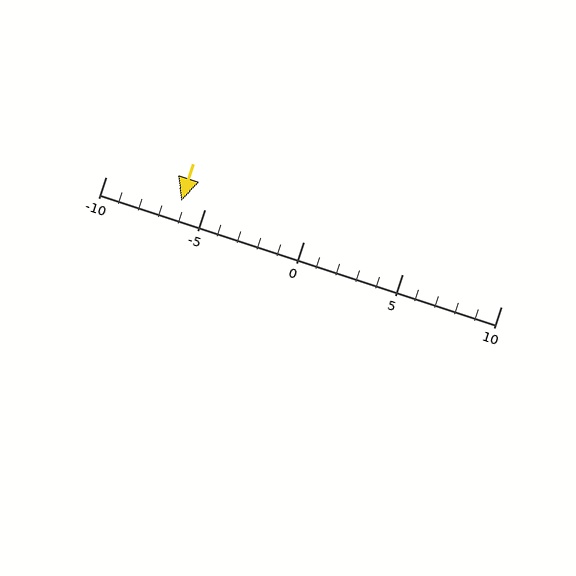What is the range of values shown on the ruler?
The ruler shows values from -10 to 10.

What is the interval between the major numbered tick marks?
The major tick marks are spaced 5 units apart.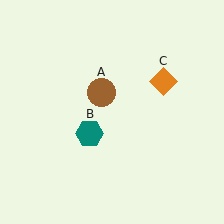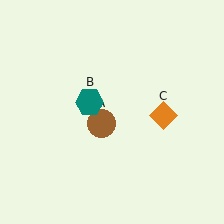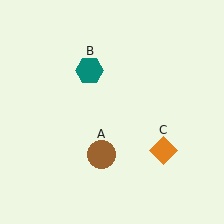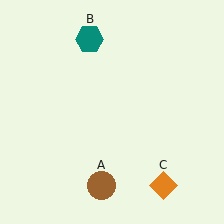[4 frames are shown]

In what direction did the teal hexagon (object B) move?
The teal hexagon (object B) moved up.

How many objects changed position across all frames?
3 objects changed position: brown circle (object A), teal hexagon (object B), orange diamond (object C).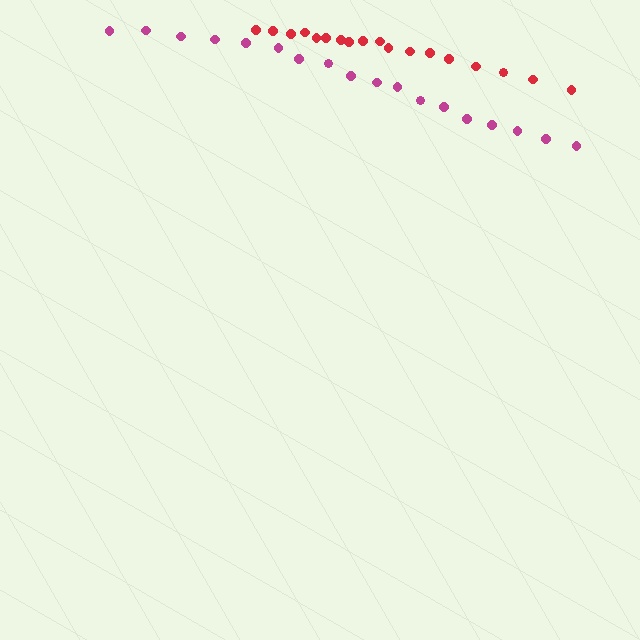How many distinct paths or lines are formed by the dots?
There are 2 distinct paths.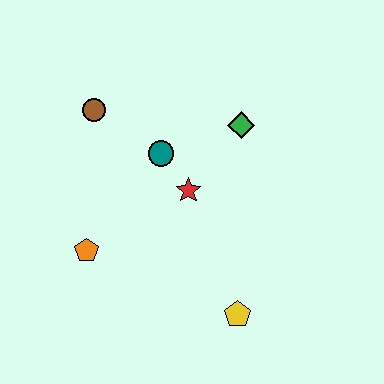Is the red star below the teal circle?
Yes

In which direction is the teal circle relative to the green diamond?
The teal circle is to the left of the green diamond.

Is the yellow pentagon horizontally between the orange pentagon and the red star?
No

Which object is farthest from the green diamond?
The orange pentagon is farthest from the green diamond.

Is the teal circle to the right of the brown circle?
Yes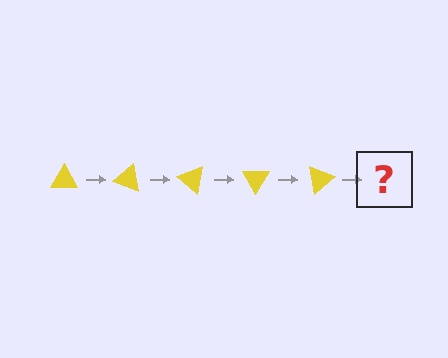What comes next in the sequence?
The next element should be a yellow triangle rotated 100 degrees.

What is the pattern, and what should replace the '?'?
The pattern is that the triangle rotates 20 degrees each step. The '?' should be a yellow triangle rotated 100 degrees.